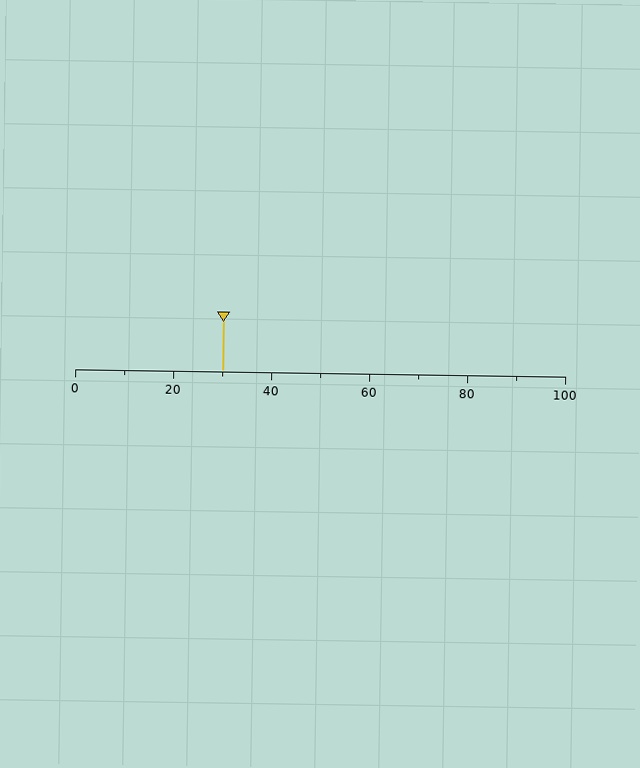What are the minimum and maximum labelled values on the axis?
The axis runs from 0 to 100.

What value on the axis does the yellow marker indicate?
The marker indicates approximately 30.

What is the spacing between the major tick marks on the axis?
The major ticks are spaced 20 apart.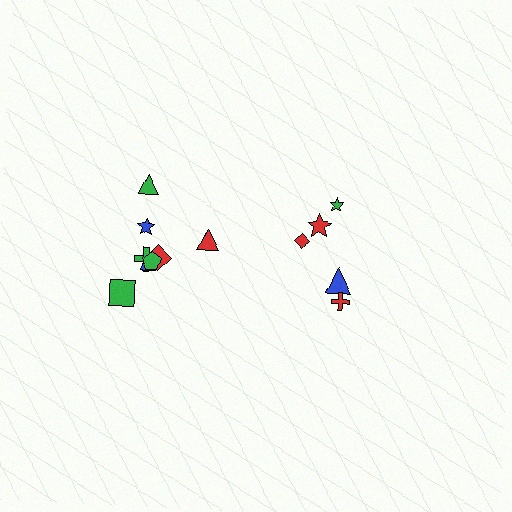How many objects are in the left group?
There are 8 objects.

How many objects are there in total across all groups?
There are 13 objects.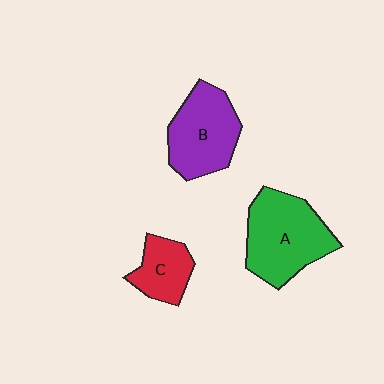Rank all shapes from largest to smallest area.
From largest to smallest: A (green), B (purple), C (red).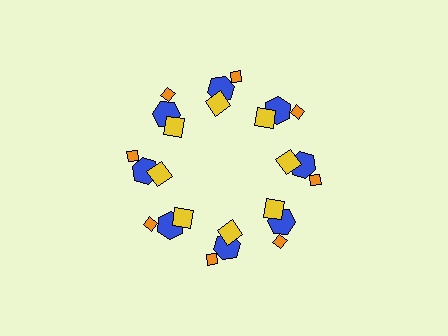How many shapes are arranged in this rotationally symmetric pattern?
There are 24 shapes, arranged in 8 groups of 3.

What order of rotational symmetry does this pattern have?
This pattern has 8-fold rotational symmetry.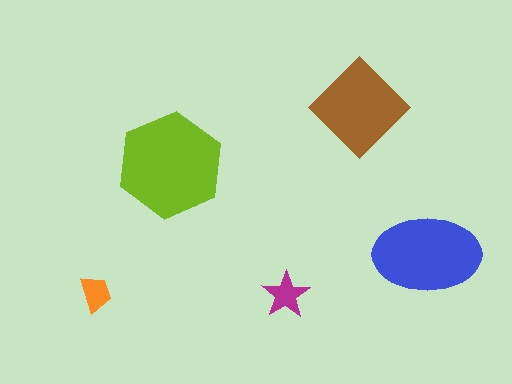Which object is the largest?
The lime hexagon.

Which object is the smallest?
The orange trapezoid.